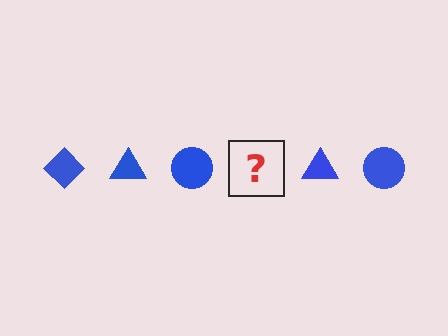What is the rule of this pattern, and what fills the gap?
The rule is that the pattern cycles through diamond, triangle, circle shapes in blue. The gap should be filled with a blue diamond.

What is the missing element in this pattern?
The missing element is a blue diamond.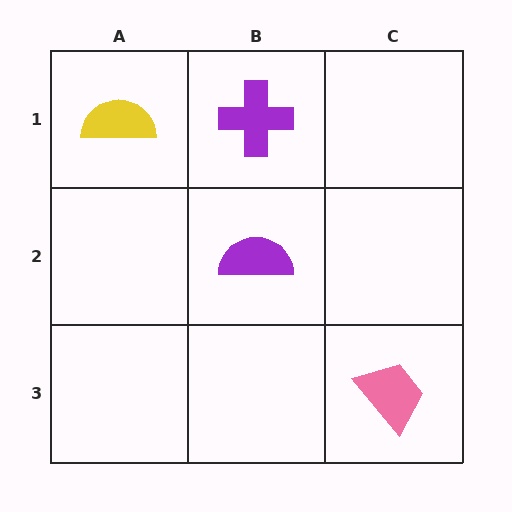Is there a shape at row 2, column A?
No, that cell is empty.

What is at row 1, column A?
A yellow semicircle.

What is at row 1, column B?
A purple cross.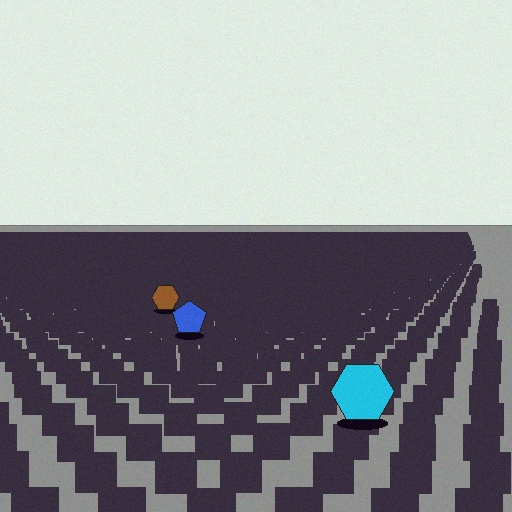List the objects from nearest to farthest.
From nearest to farthest: the cyan hexagon, the blue pentagon, the brown hexagon.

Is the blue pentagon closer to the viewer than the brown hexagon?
Yes. The blue pentagon is closer — you can tell from the texture gradient: the ground texture is coarser near it.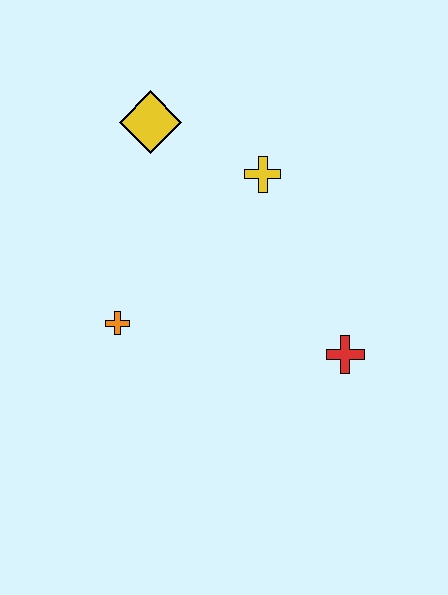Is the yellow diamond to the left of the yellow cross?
Yes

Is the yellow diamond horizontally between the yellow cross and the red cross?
No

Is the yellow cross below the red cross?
No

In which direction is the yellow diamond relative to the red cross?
The yellow diamond is above the red cross.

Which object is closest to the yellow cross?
The yellow diamond is closest to the yellow cross.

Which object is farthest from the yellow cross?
The orange cross is farthest from the yellow cross.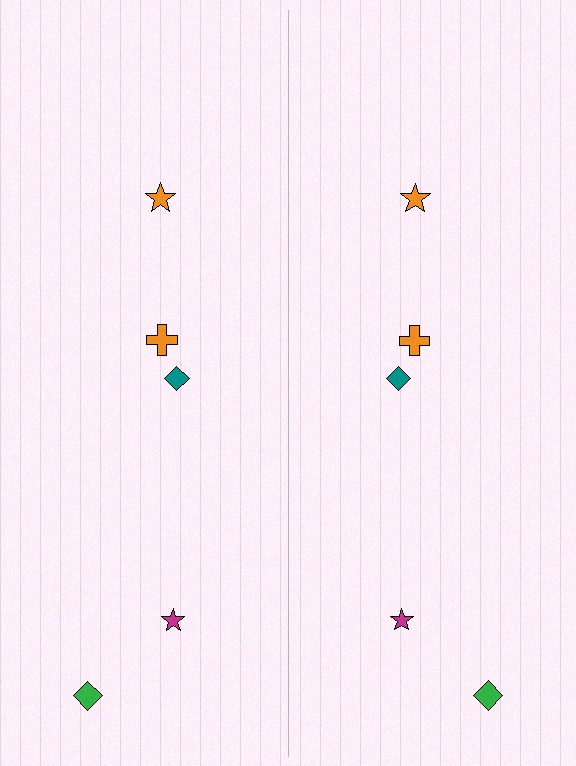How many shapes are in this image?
There are 10 shapes in this image.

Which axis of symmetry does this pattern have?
The pattern has a vertical axis of symmetry running through the center of the image.